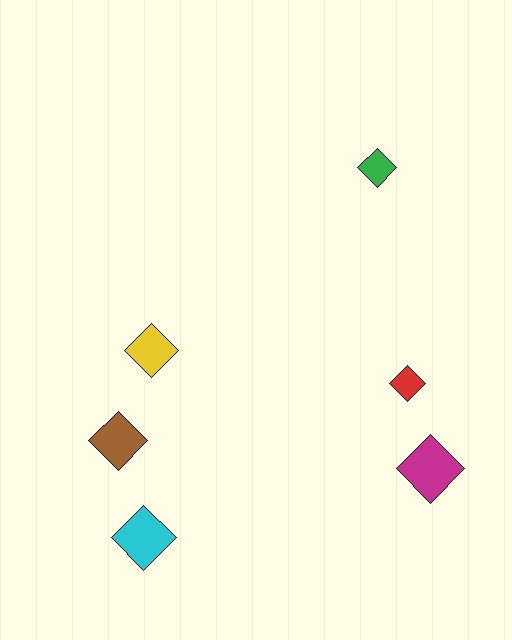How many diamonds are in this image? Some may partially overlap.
There are 6 diamonds.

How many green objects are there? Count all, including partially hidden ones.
There is 1 green object.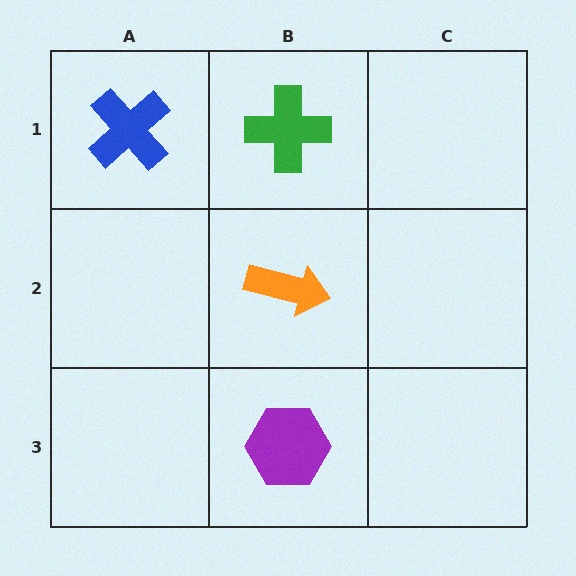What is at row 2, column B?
An orange arrow.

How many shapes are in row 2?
1 shape.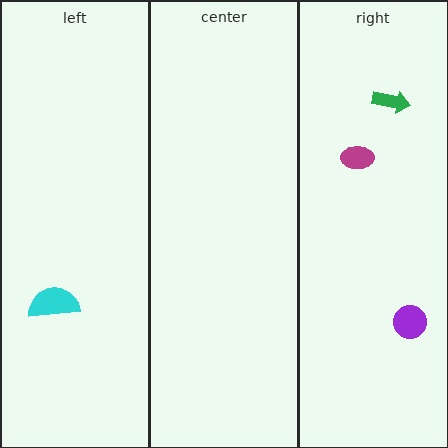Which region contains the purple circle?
The right region.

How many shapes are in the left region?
1.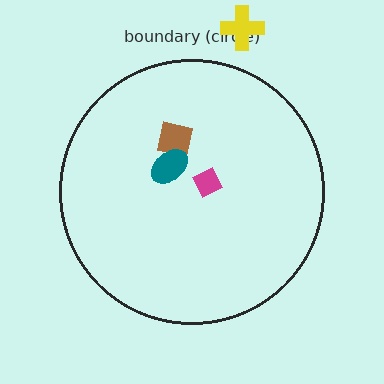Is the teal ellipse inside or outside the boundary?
Inside.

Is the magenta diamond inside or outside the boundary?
Inside.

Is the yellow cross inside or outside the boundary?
Outside.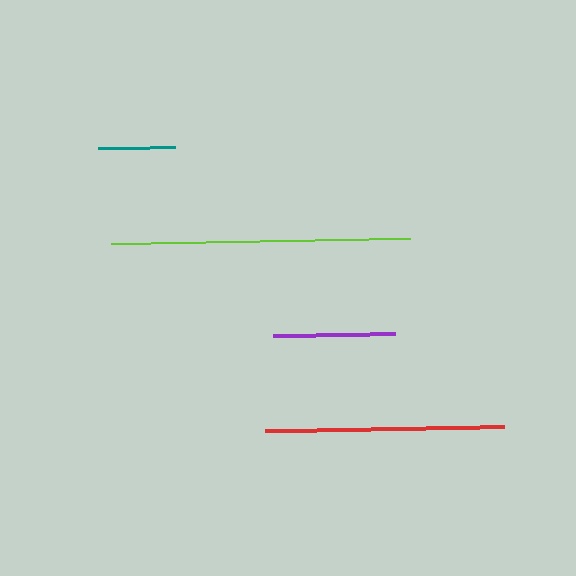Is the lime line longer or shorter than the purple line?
The lime line is longer than the purple line.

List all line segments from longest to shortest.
From longest to shortest: lime, red, purple, teal.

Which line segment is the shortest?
The teal line is the shortest at approximately 76 pixels.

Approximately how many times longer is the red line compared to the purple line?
The red line is approximately 2.0 times the length of the purple line.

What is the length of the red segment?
The red segment is approximately 238 pixels long.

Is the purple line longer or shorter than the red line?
The red line is longer than the purple line.